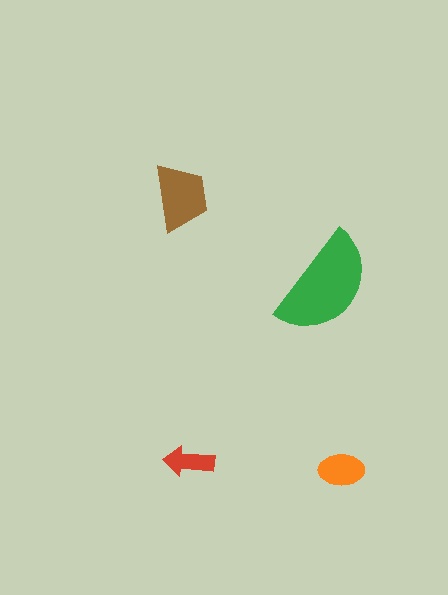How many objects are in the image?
There are 4 objects in the image.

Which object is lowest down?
The orange ellipse is bottommost.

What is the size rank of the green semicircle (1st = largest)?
1st.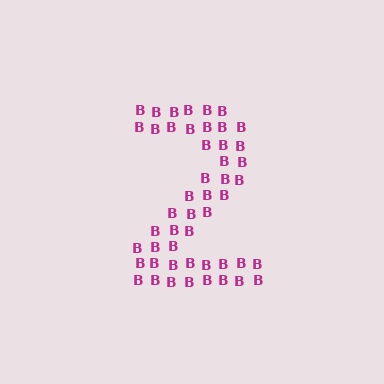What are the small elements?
The small elements are letter B's.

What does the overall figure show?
The overall figure shows the digit 2.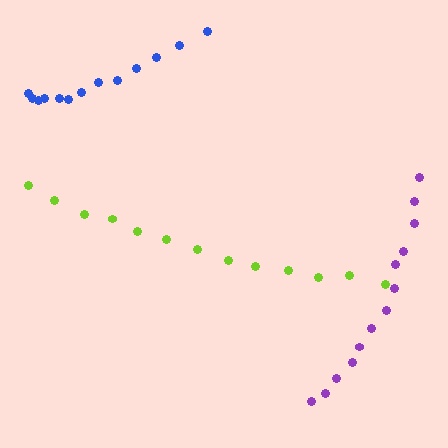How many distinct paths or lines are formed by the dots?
There are 3 distinct paths.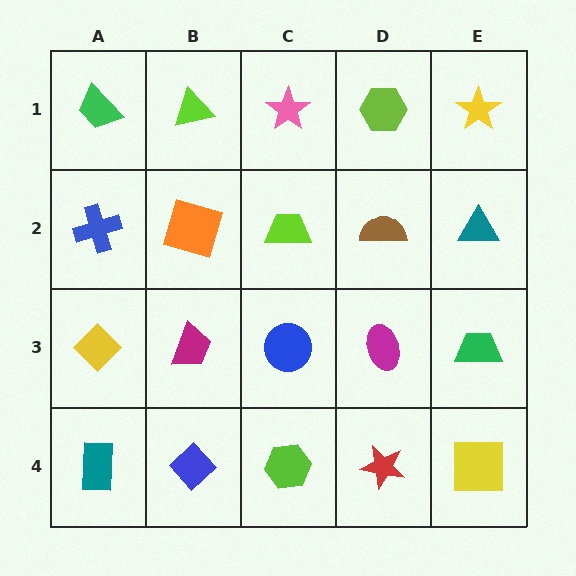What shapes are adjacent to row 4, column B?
A magenta trapezoid (row 3, column B), a teal rectangle (row 4, column A), a lime hexagon (row 4, column C).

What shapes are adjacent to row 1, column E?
A teal triangle (row 2, column E), a lime hexagon (row 1, column D).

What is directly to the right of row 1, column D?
A yellow star.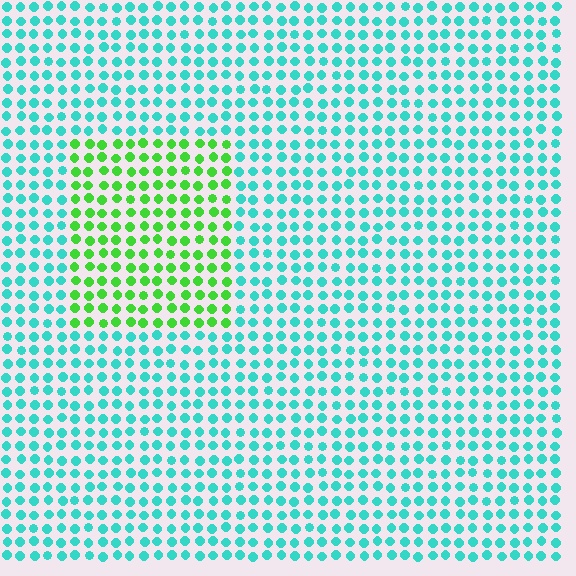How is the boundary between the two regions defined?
The boundary is defined purely by a slight shift in hue (about 57 degrees). Spacing, size, and orientation are identical on both sides.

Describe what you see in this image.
The image is filled with small cyan elements in a uniform arrangement. A rectangle-shaped region is visible where the elements are tinted to a slightly different hue, forming a subtle color boundary.